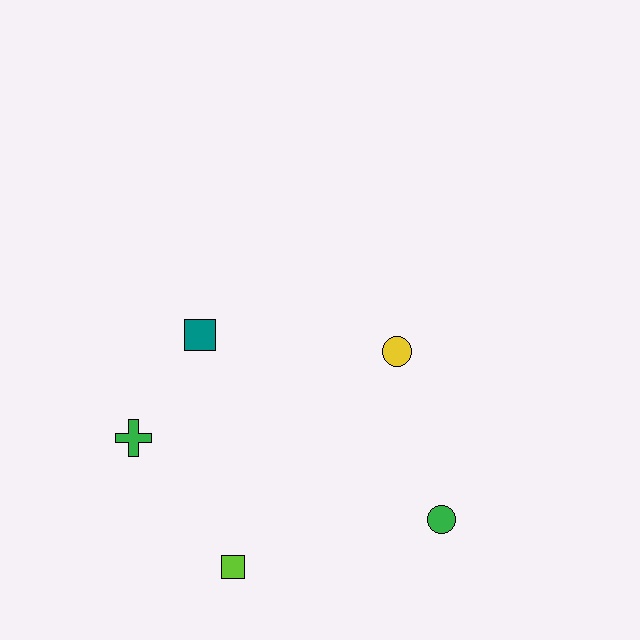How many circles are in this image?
There are 2 circles.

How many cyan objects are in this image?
There are no cyan objects.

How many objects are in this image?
There are 5 objects.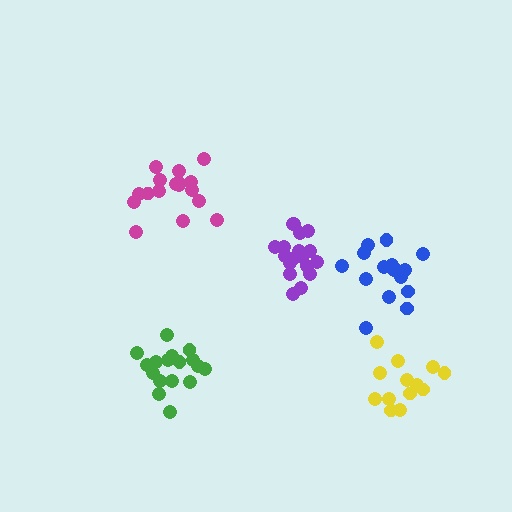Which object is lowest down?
The yellow cluster is bottommost.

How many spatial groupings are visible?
There are 5 spatial groupings.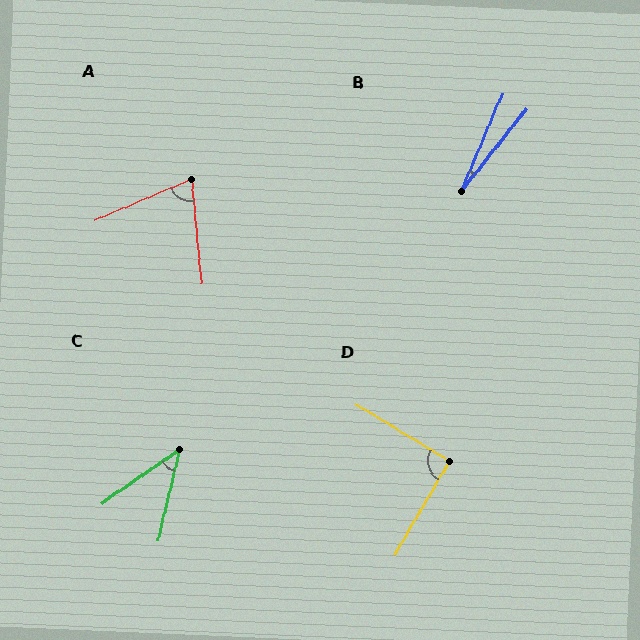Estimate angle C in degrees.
Approximately 42 degrees.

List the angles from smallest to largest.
B (16°), C (42°), A (72°), D (91°).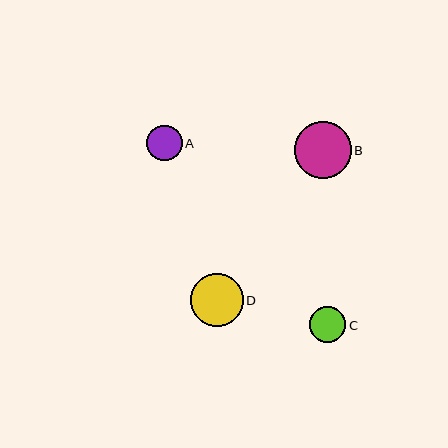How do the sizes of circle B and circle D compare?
Circle B and circle D are approximately the same size.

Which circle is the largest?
Circle B is the largest with a size of approximately 57 pixels.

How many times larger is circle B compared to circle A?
Circle B is approximately 1.6 times the size of circle A.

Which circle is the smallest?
Circle A is the smallest with a size of approximately 36 pixels.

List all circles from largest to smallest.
From largest to smallest: B, D, C, A.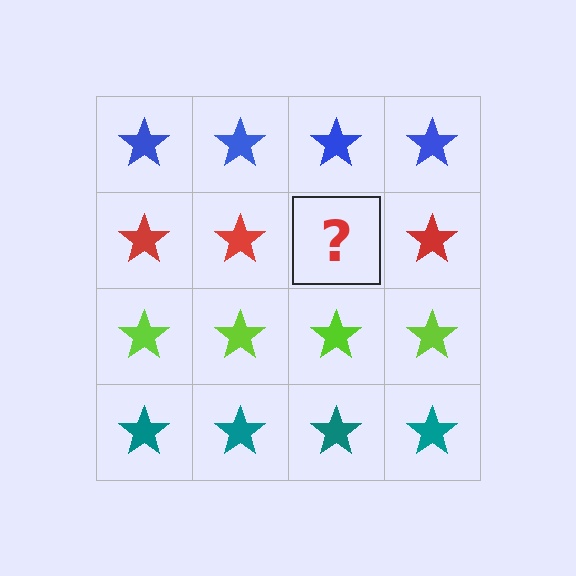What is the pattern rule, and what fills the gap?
The rule is that each row has a consistent color. The gap should be filled with a red star.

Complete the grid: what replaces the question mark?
The question mark should be replaced with a red star.